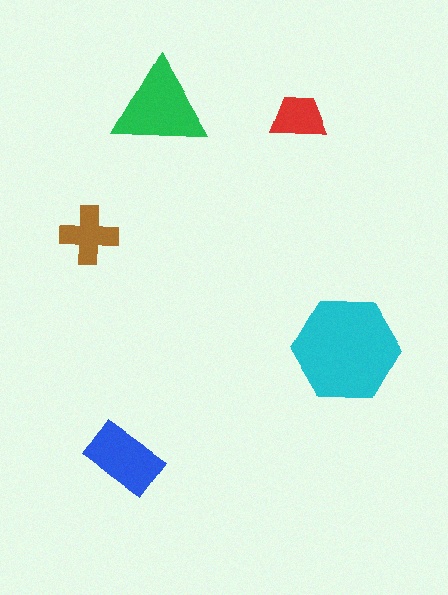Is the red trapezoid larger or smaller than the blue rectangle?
Smaller.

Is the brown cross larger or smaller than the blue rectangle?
Smaller.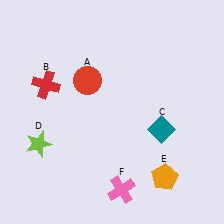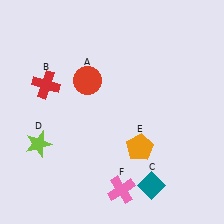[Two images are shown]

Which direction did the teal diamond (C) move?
The teal diamond (C) moved down.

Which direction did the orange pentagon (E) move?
The orange pentagon (E) moved up.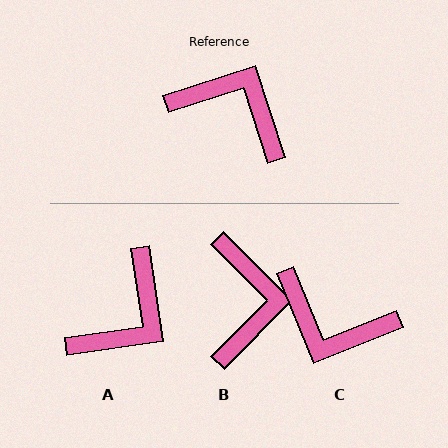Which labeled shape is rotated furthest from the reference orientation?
C, about 176 degrees away.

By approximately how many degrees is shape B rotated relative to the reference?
Approximately 63 degrees clockwise.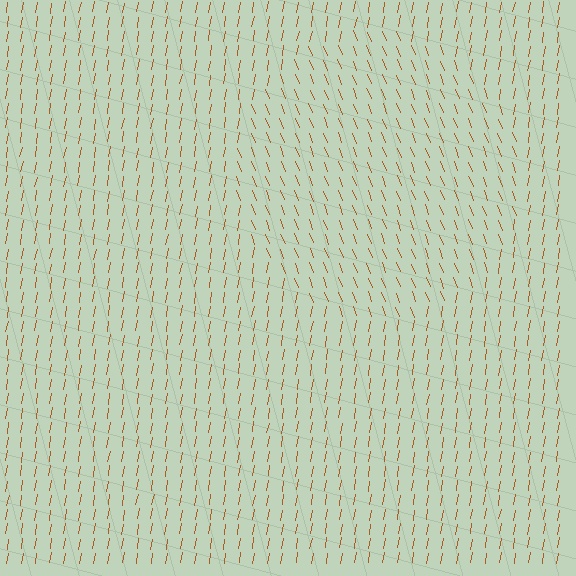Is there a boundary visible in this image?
Yes, there is a texture boundary formed by a change in line orientation.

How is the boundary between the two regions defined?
The boundary is defined purely by a change in line orientation (approximately 32 degrees difference). All lines are the same color and thickness.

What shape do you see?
I see a circle.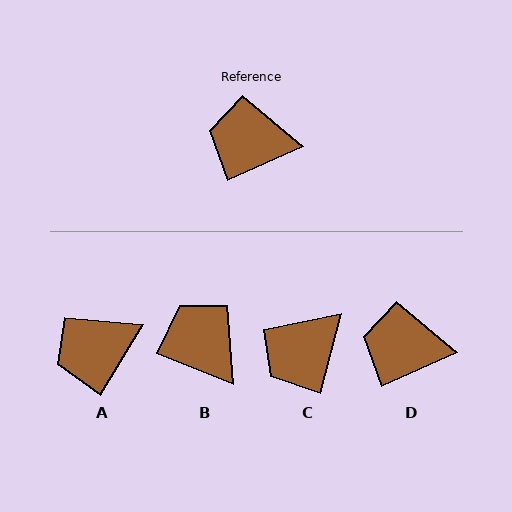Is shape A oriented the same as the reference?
No, it is off by about 34 degrees.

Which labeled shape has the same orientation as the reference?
D.